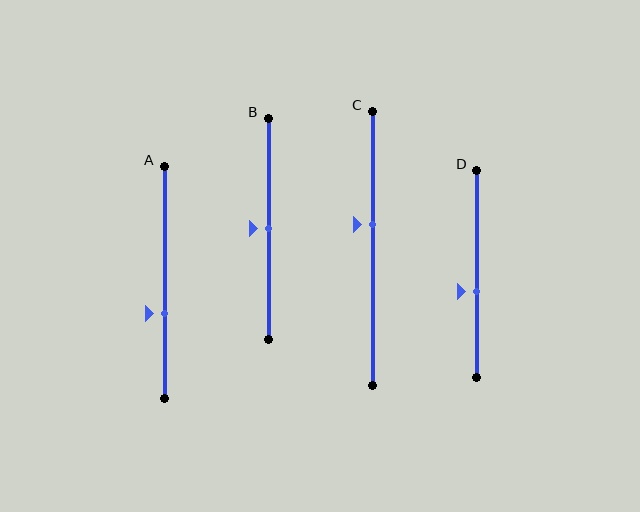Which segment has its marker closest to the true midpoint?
Segment B has its marker closest to the true midpoint.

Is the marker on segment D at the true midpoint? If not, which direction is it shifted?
No, the marker on segment D is shifted downward by about 8% of the segment length.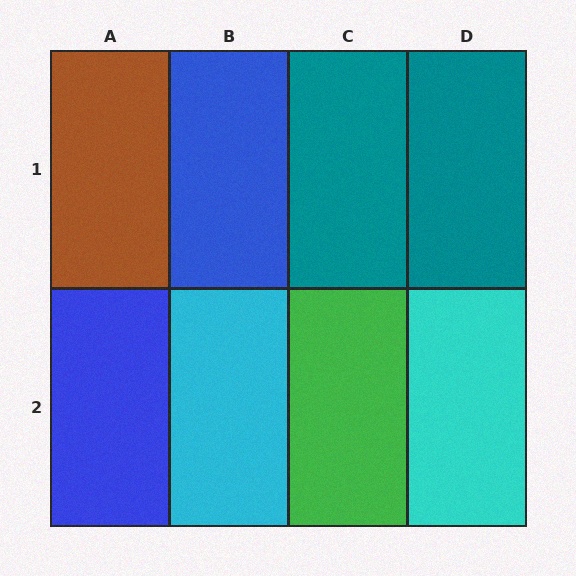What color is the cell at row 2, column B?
Cyan.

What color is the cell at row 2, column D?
Cyan.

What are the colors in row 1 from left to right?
Brown, blue, teal, teal.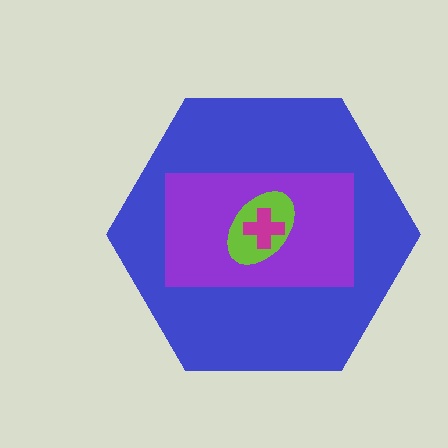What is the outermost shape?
The blue hexagon.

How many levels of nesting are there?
4.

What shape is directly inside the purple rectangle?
The lime ellipse.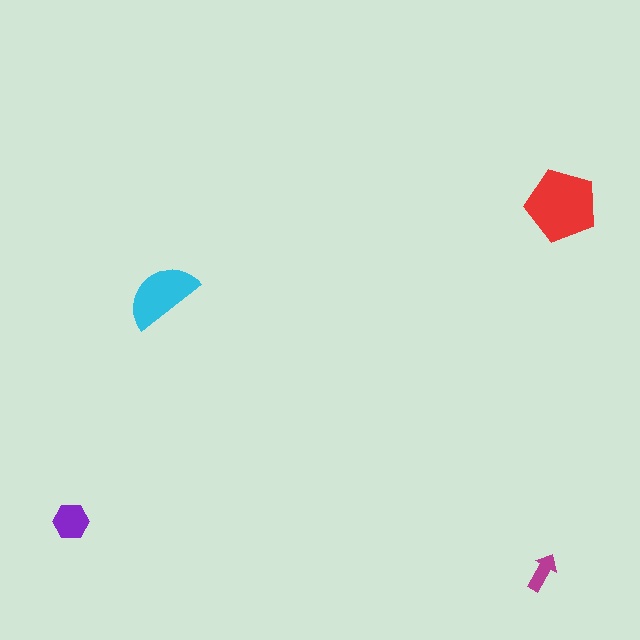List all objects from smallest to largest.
The magenta arrow, the purple hexagon, the cyan semicircle, the red pentagon.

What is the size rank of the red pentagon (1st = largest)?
1st.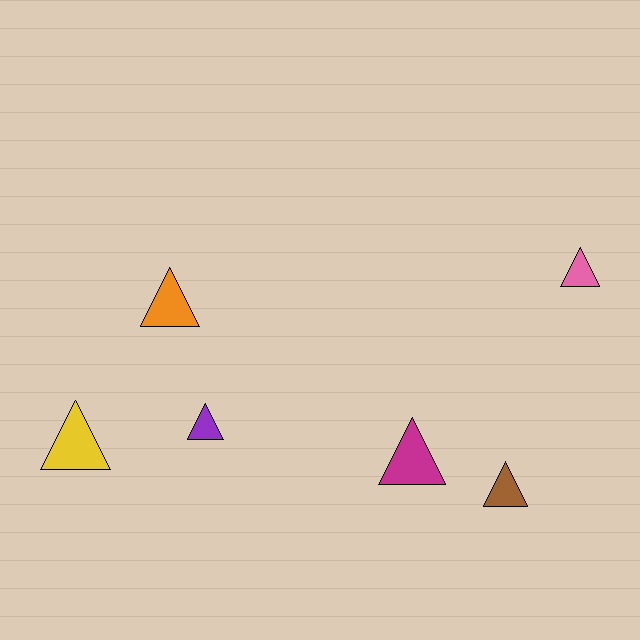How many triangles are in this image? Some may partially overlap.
There are 6 triangles.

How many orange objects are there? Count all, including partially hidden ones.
There is 1 orange object.